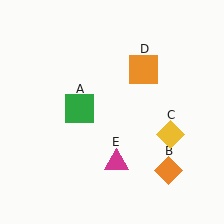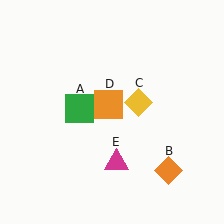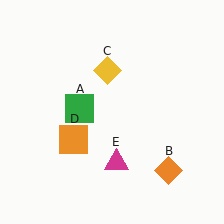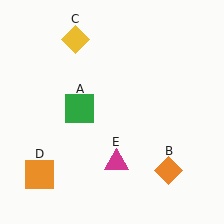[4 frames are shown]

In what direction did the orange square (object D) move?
The orange square (object D) moved down and to the left.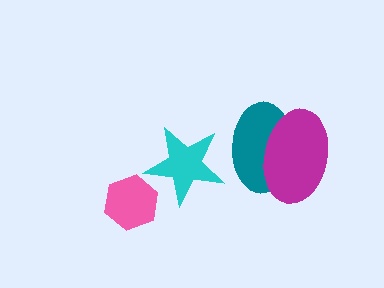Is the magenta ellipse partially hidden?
No, no other shape covers it.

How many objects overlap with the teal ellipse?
2 objects overlap with the teal ellipse.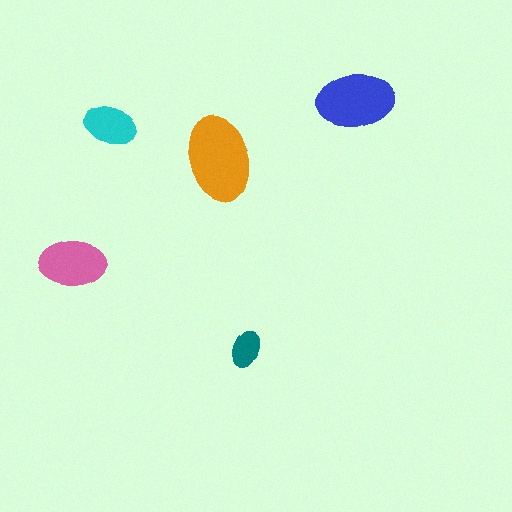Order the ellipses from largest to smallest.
the orange one, the blue one, the pink one, the cyan one, the teal one.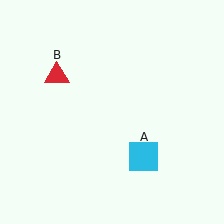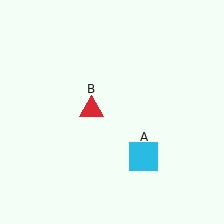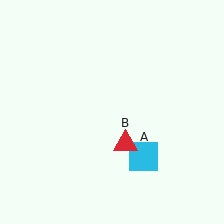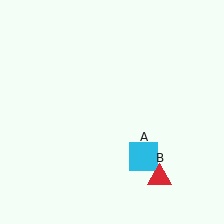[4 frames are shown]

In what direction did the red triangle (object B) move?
The red triangle (object B) moved down and to the right.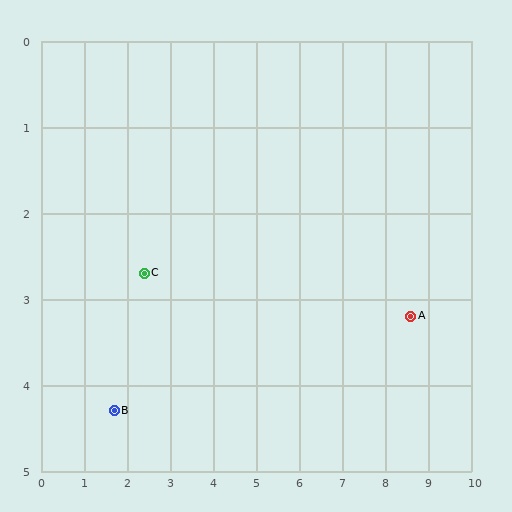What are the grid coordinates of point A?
Point A is at approximately (8.6, 3.2).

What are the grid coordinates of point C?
Point C is at approximately (2.4, 2.7).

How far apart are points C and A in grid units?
Points C and A are about 6.2 grid units apart.